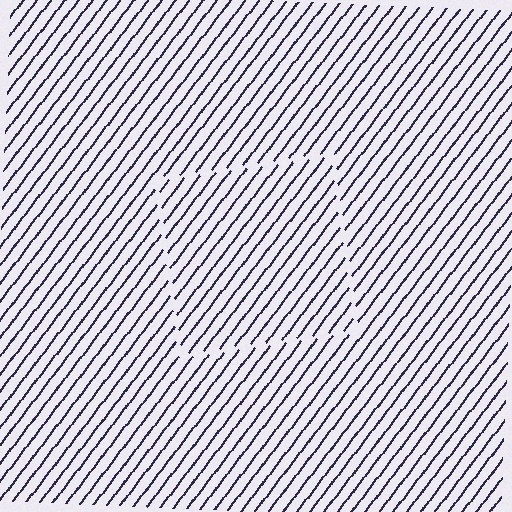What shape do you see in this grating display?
An illusory square. The interior of the shape contains the same grating, shifted by half a period — the contour is defined by the phase discontinuity where line-ends from the inner and outer gratings abut.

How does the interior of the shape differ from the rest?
The interior of the shape contains the same grating, shifted by half a period — the contour is defined by the phase discontinuity where line-ends from the inner and outer gratings abut.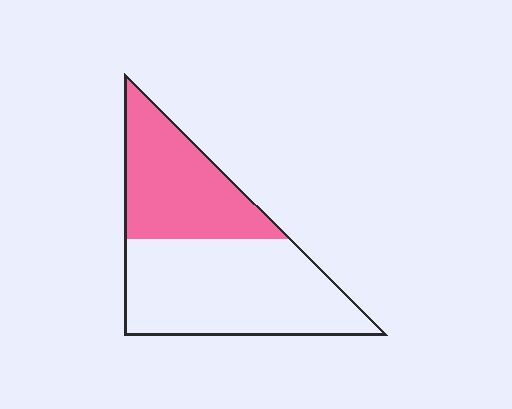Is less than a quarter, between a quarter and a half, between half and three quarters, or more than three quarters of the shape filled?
Between a quarter and a half.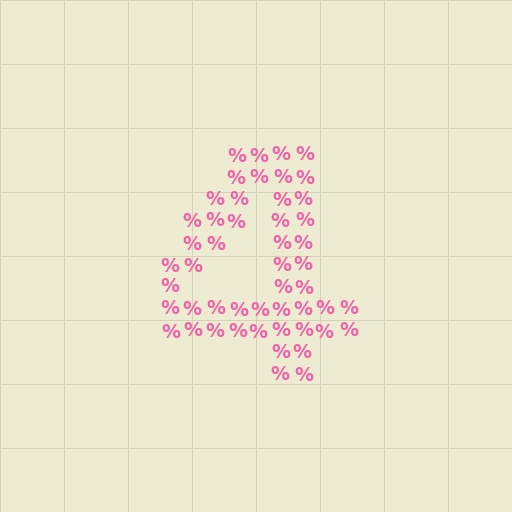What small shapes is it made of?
It is made of small percent signs.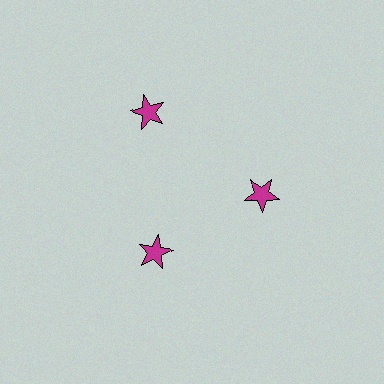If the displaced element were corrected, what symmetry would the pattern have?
It would have 3-fold rotational symmetry — the pattern would map onto itself every 120 degrees.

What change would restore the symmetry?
The symmetry would be restored by moving it inward, back onto the ring so that all 3 stars sit at equal angles and equal distance from the center.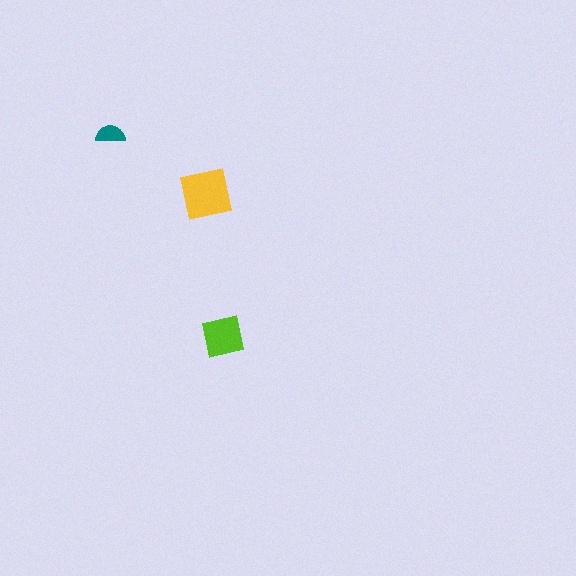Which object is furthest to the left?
The teal semicircle is leftmost.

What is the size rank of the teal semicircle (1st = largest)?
3rd.